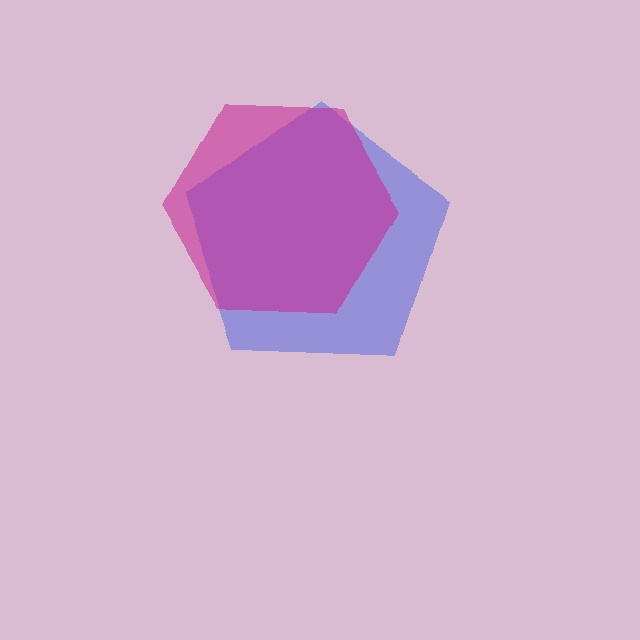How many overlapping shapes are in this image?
There are 2 overlapping shapes in the image.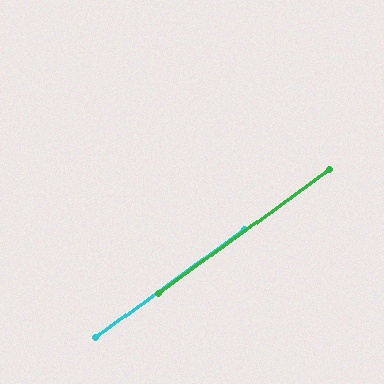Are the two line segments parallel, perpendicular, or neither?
Parallel — their directions differ by only 0.2°.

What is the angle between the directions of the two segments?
Approximately 0 degrees.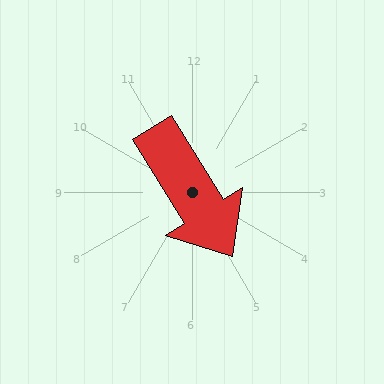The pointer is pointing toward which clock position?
Roughly 5 o'clock.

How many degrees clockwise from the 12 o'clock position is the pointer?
Approximately 148 degrees.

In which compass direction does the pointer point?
Southeast.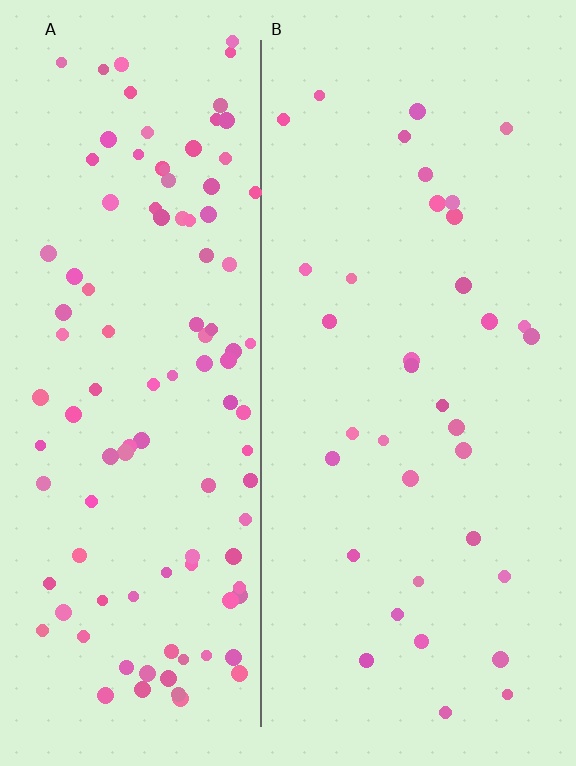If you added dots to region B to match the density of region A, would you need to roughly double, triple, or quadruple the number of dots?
Approximately triple.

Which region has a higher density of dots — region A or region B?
A (the left).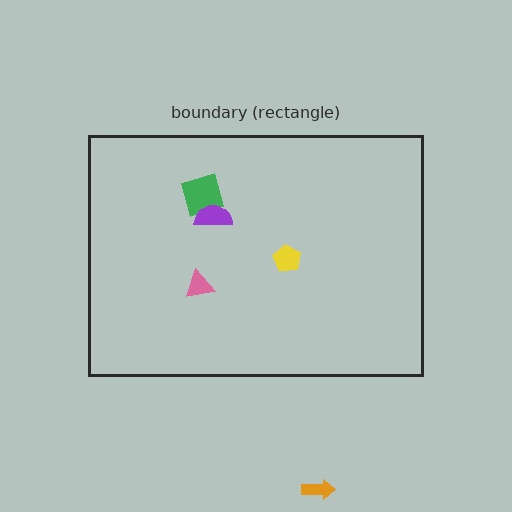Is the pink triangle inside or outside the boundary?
Inside.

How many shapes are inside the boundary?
4 inside, 1 outside.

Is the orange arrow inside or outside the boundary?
Outside.